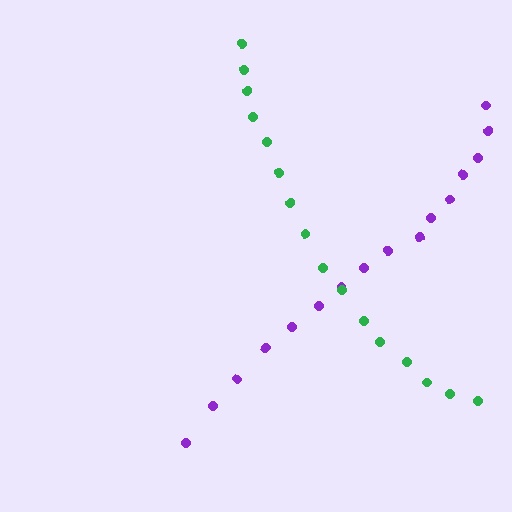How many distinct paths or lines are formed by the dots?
There are 2 distinct paths.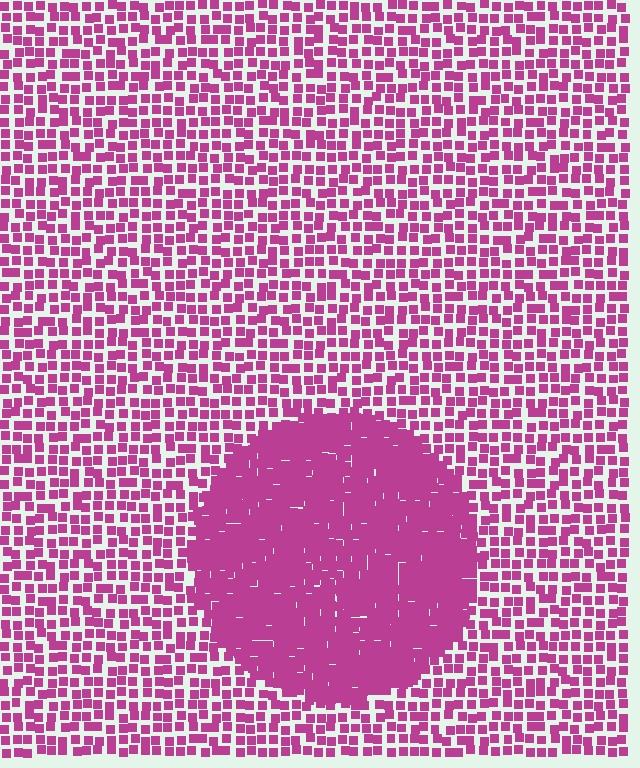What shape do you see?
I see a circle.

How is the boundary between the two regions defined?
The boundary is defined by a change in element density (approximately 2.2x ratio). All elements are the same color, size, and shape.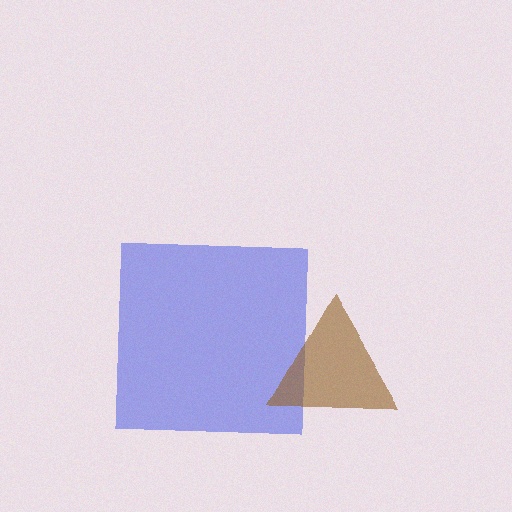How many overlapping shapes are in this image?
There are 2 overlapping shapes in the image.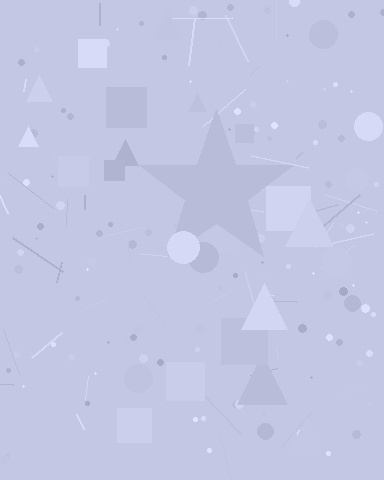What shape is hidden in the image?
A star is hidden in the image.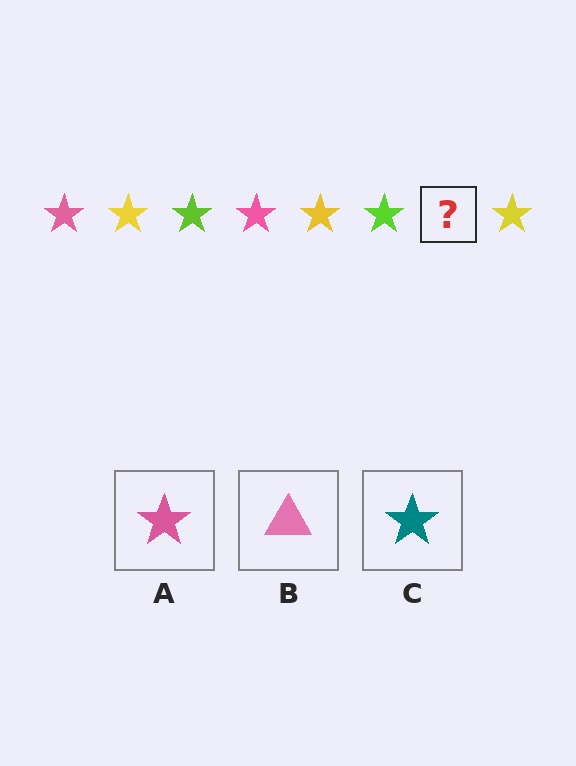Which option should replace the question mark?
Option A.